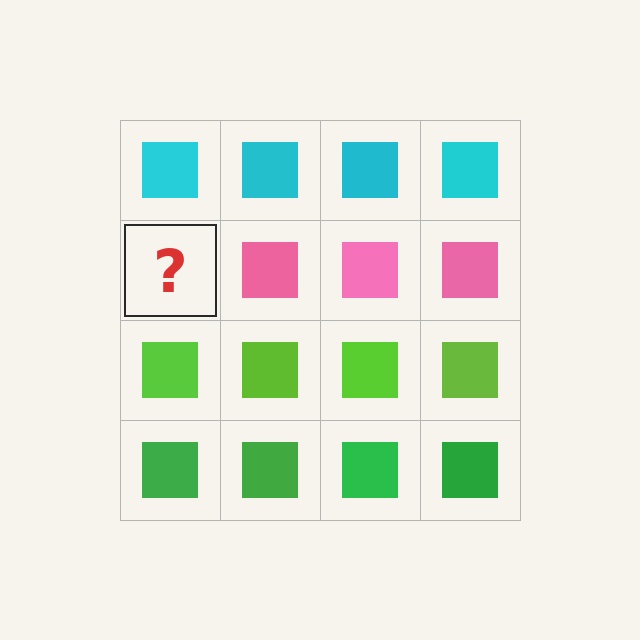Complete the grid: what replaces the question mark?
The question mark should be replaced with a pink square.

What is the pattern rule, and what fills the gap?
The rule is that each row has a consistent color. The gap should be filled with a pink square.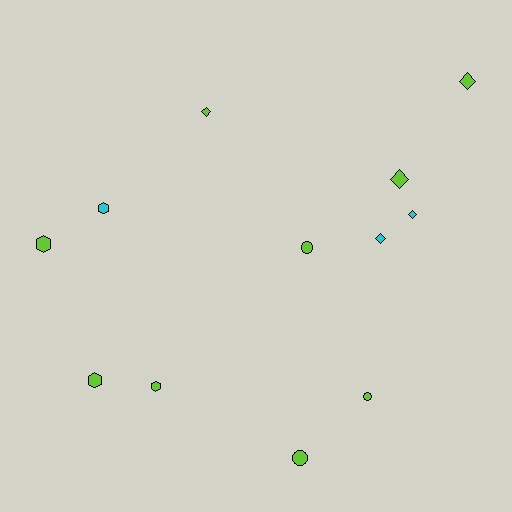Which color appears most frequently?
Lime, with 9 objects.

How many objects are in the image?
There are 12 objects.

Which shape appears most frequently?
Diamond, with 5 objects.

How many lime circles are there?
There are 3 lime circles.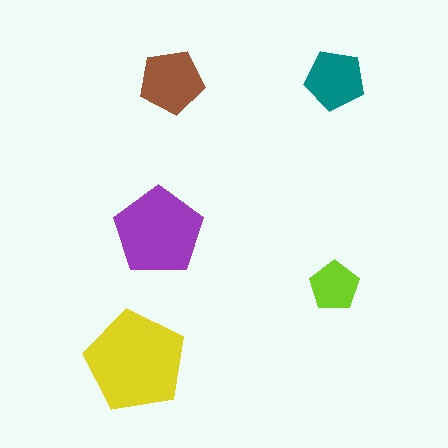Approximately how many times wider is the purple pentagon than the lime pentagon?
About 2 times wider.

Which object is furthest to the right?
The teal pentagon is rightmost.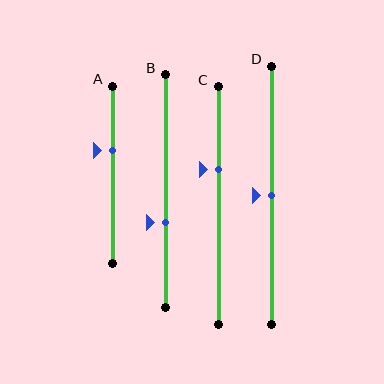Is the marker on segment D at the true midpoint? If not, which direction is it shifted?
Yes, the marker on segment D is at the true midpoint.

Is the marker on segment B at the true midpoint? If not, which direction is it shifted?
No, the marker on segment B is shifted downward by about 14% of the segment length.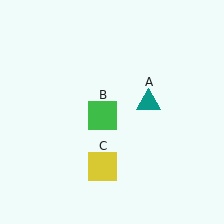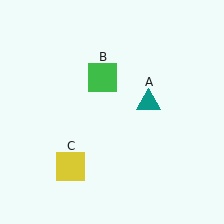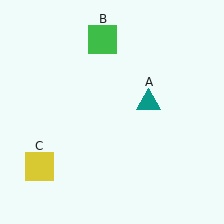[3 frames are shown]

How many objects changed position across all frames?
2 objects changed position: green square (object B), yellow square (object C).